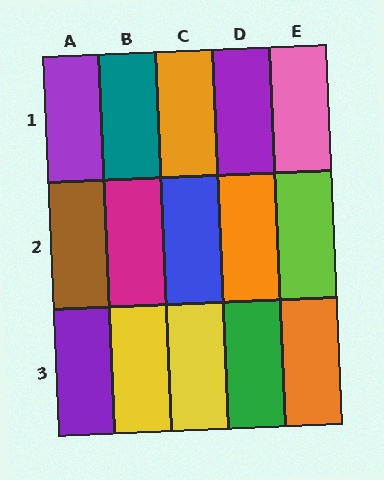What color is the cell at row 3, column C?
Yellow.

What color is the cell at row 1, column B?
Teal.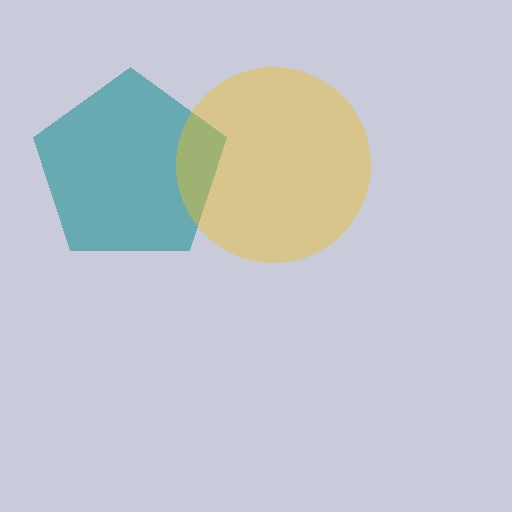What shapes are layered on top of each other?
The layered shapes are: a teal pentagon, a yellow circle.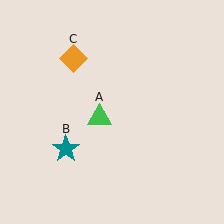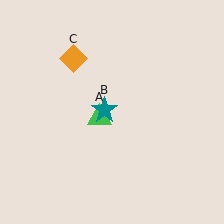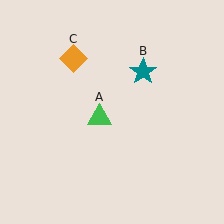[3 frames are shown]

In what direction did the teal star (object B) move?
The teal star (object B) moved up and to the right.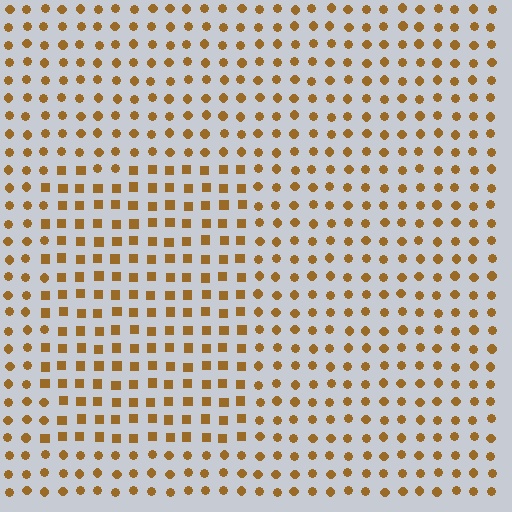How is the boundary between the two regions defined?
The boundary is defined by a change in element shape: squares inside vs. circles outside. All elements share the same color and spacing.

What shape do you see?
I see a rectangle.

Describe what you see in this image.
The image is filled with small brown elements arranged in a uniform grid. A rectangle-shaped region contains squares, while the surrounding area contains circles. The boundary is defined purely by the change in element shape.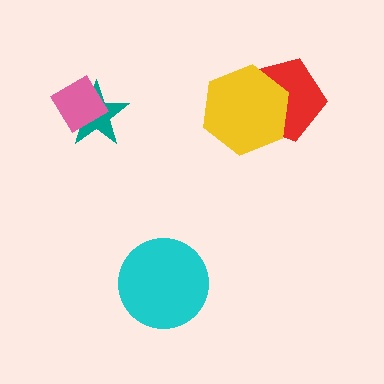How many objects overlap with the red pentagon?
1 object overlaps with the red pentagon.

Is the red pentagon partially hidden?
Yes, it is partially covered by another shape.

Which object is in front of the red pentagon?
The yellow hexagon is in front of the red pentagon.